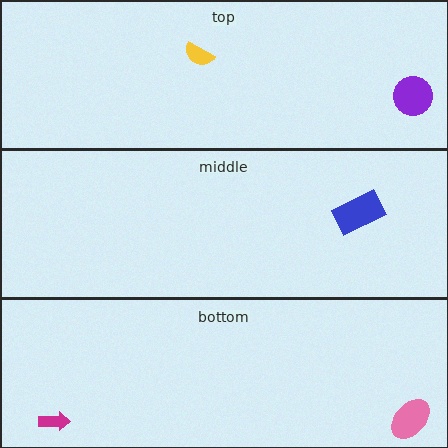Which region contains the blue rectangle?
The middle region.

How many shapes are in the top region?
2.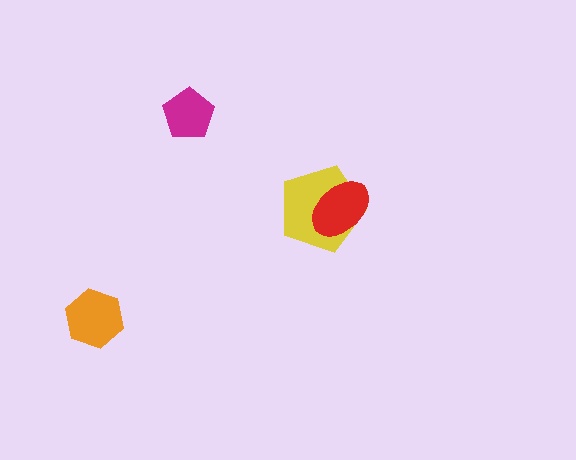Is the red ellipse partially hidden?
No, no other shape covers it.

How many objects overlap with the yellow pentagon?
1 object overlaps with the yellow pentagon.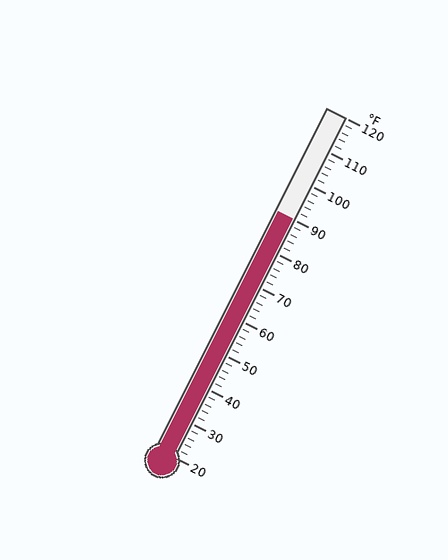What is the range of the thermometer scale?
The thermometer scale ranges from 20°F to 120°F.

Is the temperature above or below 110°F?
The temperature is below 110°F.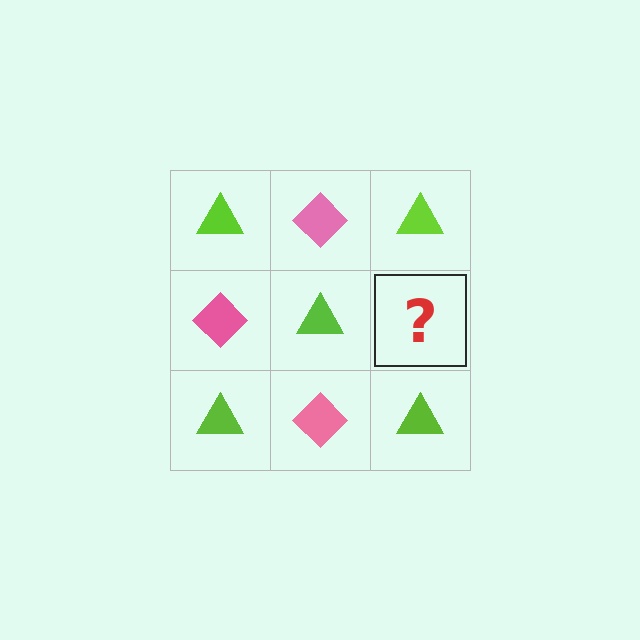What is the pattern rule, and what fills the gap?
The rule is that it alternates lime triangle and pink diamond in a checkerboard pattern. The gap should be filled with a pink diamond.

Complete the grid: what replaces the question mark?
The question mark should be replaced with a pink diamond.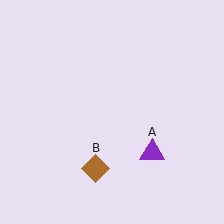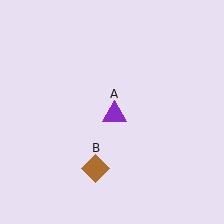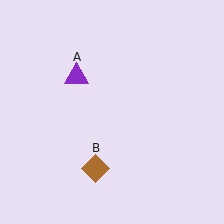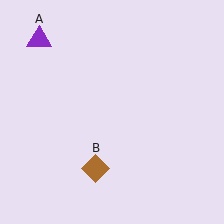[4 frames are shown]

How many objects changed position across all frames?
1 object changed position: purple triangle (object A).